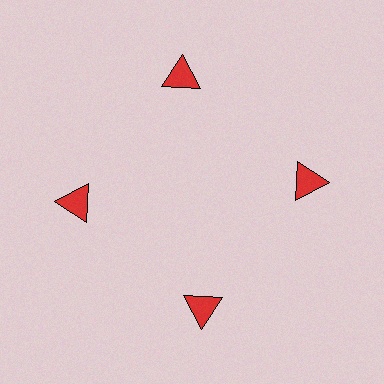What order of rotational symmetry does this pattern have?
This pattern has 4-fold rotational symmetry.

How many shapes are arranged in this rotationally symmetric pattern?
There are 4 shapes, arranged in 4 groups of 1.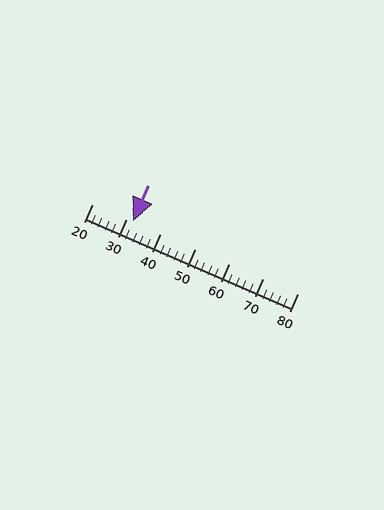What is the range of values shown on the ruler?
The ruler shows values from 20 to 80.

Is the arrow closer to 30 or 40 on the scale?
The arrow is closer to 30.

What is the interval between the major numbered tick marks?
The major tick marks are spaced 10 units apart.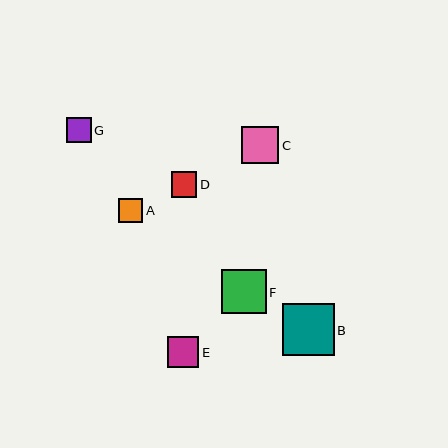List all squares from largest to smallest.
From largest to smallest: B, F, C, E, D, G, A.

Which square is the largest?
Square B is the largest with a size of approximately 52 pixels.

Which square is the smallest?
Square A is the smallest with a size of approximately 25 pixels.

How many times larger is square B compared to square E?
Square B is approximately 1.7 times the size of square E.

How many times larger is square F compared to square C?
Square F is approximately 1.2 times the size of square C.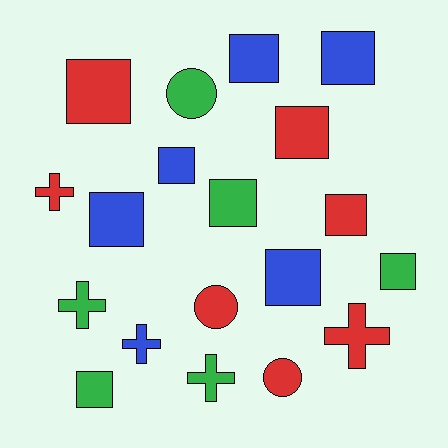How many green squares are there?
There are 3 green squares.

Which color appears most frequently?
Red, with 7 objects.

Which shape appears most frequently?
Square, with 11 objects.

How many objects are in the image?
There are 19 objects.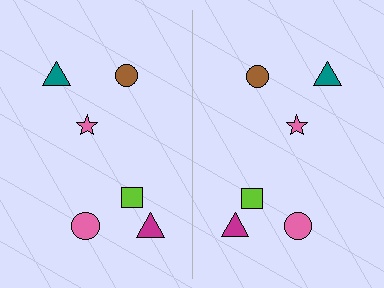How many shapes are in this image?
There are 12 shapes in this image.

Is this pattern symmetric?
Yes, this pattern has bilateral (reflection) symmetry.